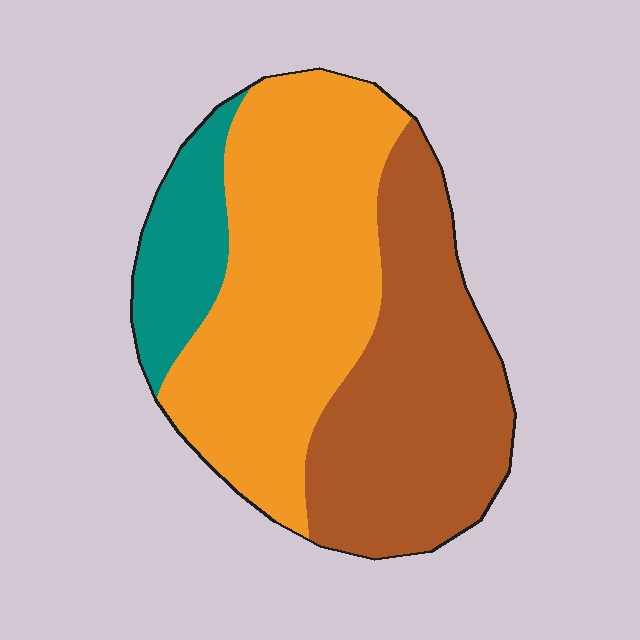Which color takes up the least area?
Teal, at roughly 15%.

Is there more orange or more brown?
Orange.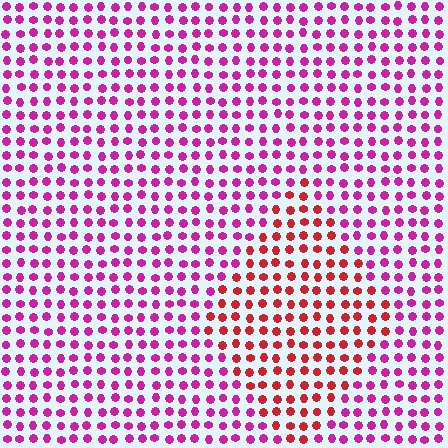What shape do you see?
I see a diamond.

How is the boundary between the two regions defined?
The boundary is defined purely by a slight shift in hue (about 40 degrees). Spacing, size, and orientation are identical on both sides.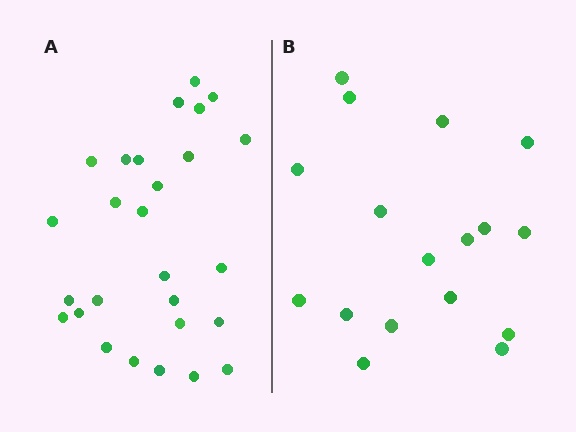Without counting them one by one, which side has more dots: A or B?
Region A (the left region) has more dots.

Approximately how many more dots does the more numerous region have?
Region A has roughly 10 or so more dots than region B.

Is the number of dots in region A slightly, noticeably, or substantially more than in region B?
Region A has substantially more. The ratio is roughly 1.6 to 1.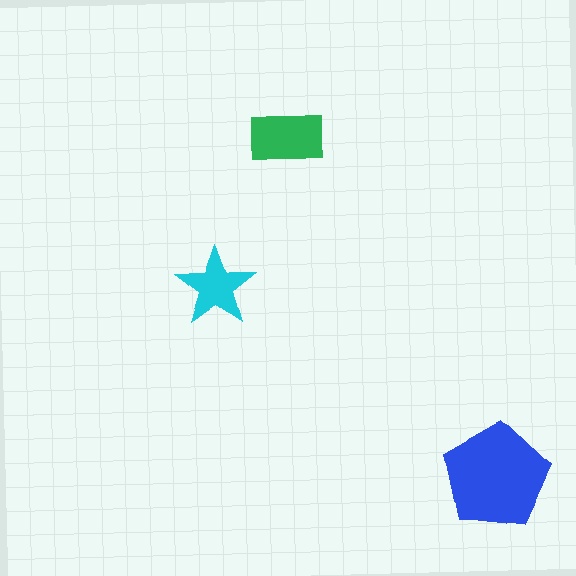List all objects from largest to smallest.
The blue pentagon, the green rectangle, the cyan star.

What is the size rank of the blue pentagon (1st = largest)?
1st.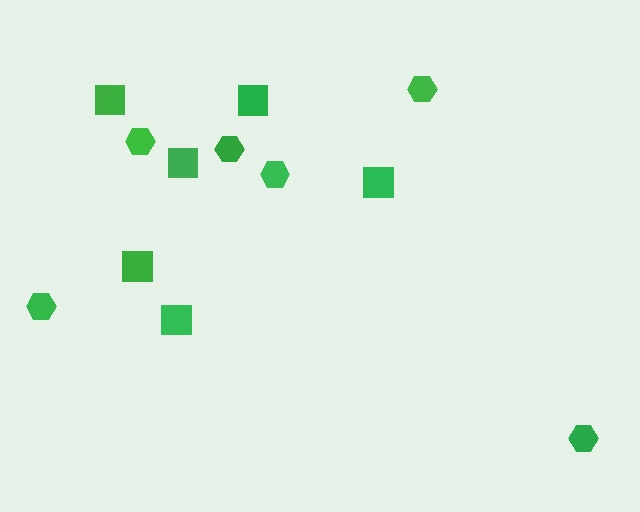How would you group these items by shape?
There are 2 groups: one group of hexagons (6) and one group of squares (6).